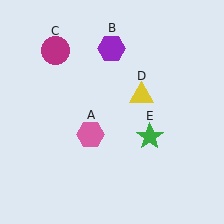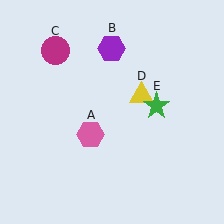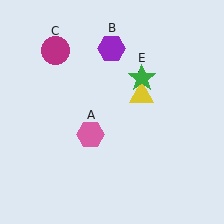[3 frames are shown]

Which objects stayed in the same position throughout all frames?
Pink hexagon (object A) and purple hexagon (object B) and magenta circle (object C) and yellow triangle (object D) remained stationary.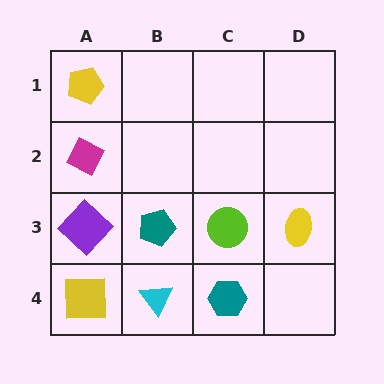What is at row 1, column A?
A yellow pentagon.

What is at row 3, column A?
A purple diamond.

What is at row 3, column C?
A lime circle.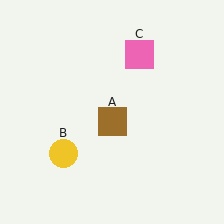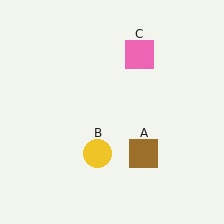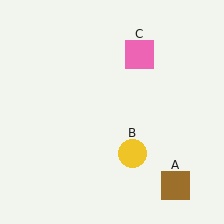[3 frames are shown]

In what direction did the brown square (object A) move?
The brown square (object A) moved down and to the right.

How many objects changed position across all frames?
2 objects changed position: brown square (object A), yellow circle (object B).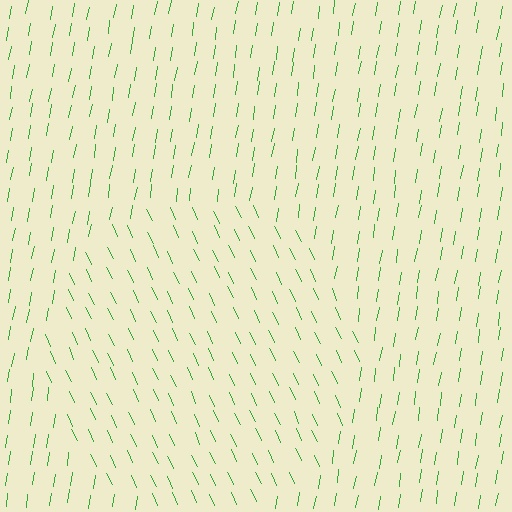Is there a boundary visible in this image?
Yes, there is a texture boundary formed by a change in line orientation.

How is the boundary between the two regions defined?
The boundary is defined purely by a change in line orientation (approximately 34 degrees difference). All lines are the same color and thickness.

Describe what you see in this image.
The image is filled with small green line segments. A circle region in the image has lines oriented differently from the surrounding lines, creating a visible texture boundary.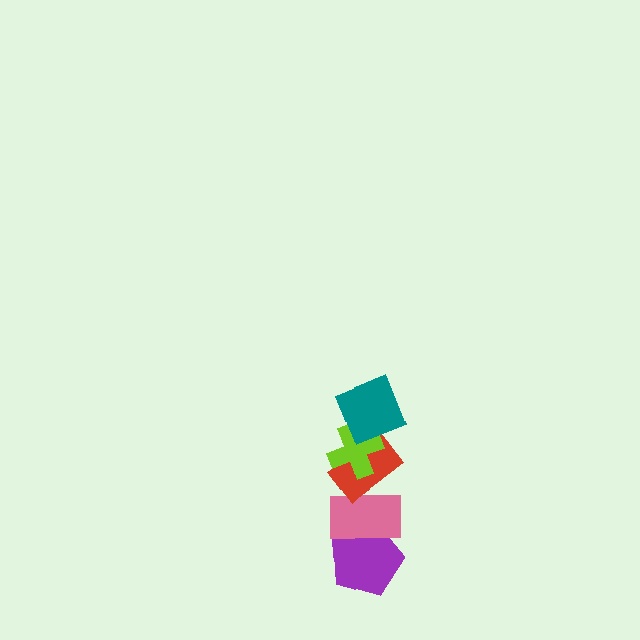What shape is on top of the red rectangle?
The lime cross is on top of the red rectangle.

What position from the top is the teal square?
The teal square is 1st from the top.